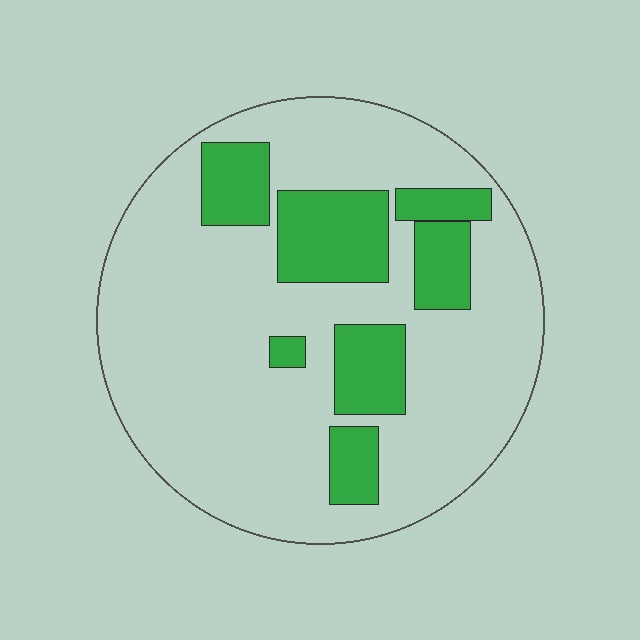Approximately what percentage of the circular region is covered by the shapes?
Approximately 25%.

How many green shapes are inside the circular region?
7.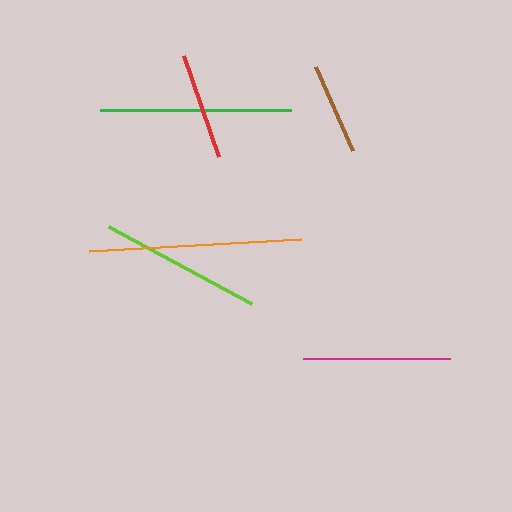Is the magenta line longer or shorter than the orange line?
The orange line is longer than the magenta line.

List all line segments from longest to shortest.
From longest to shortest: orange, green, lime, magenta, red, brown.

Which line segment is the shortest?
The brown line is the shortest at approximately 92 pixels.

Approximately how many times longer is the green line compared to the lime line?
The green line is approximately 1.2 times the length of the lime line.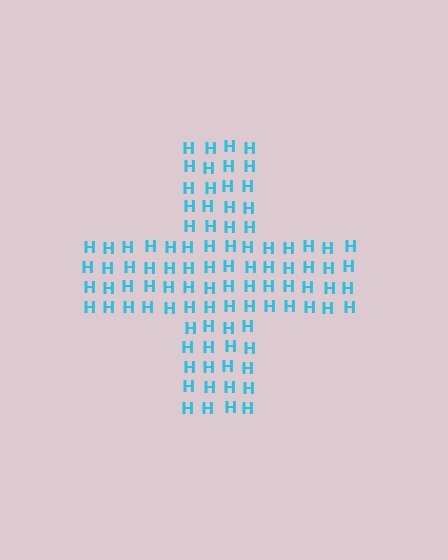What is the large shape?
The large shape is a cross.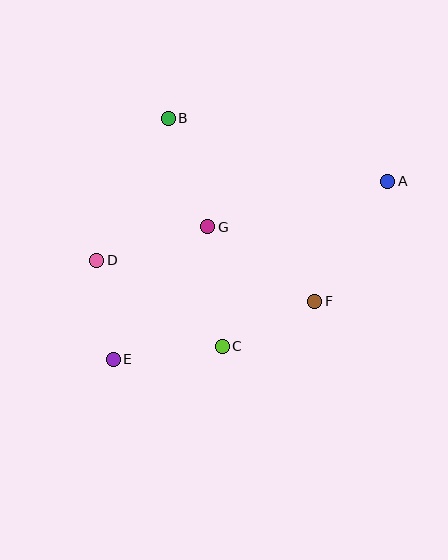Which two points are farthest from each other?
Points A and E are farthest from each other.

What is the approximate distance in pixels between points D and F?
The distance between D and F is approximately 222 pixels.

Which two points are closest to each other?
Points D and E are closest to each other.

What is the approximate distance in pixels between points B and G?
The distance between B and G is approximately 115 pixels.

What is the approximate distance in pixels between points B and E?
The distance between B and E is approximately 247 pixels.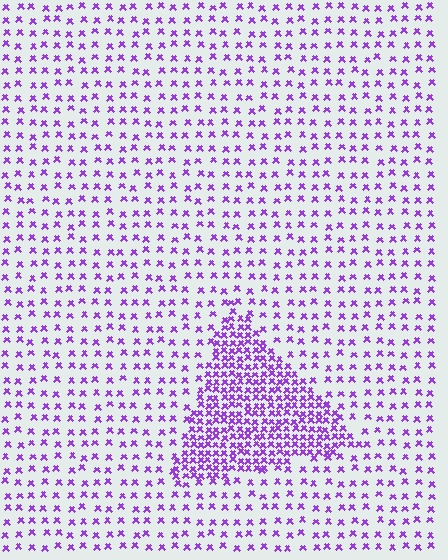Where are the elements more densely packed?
The elements are more densely packed inside the triangle boundary.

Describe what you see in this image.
The image contains small purple elements arranged at two different densities. A triangle-shaped region is visible where the elements are more densely packed than the surrounding area.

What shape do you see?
I see a triangle.